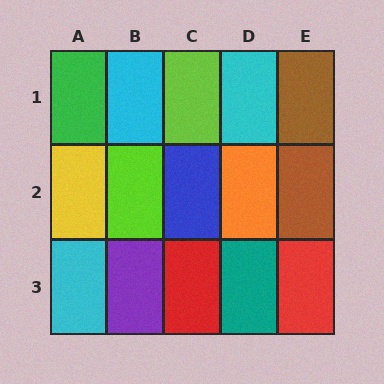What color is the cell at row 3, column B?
Purple.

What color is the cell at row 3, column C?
Red.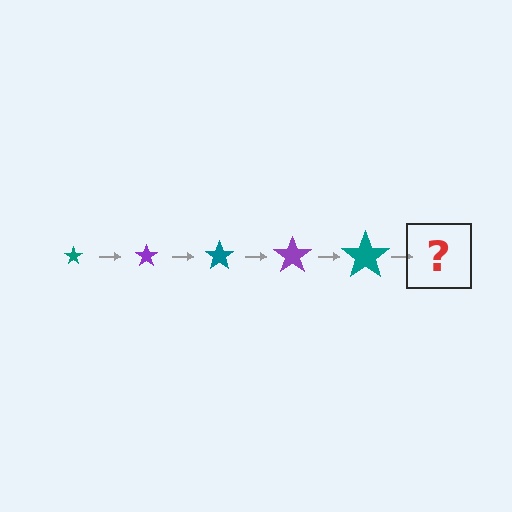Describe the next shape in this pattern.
It should be a purple star, larger than the previous one.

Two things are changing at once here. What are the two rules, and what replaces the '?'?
The two rules are that the star grows larger each step and the color cycles through teal and purple. The '?' should be a purple star, larger than the previous one.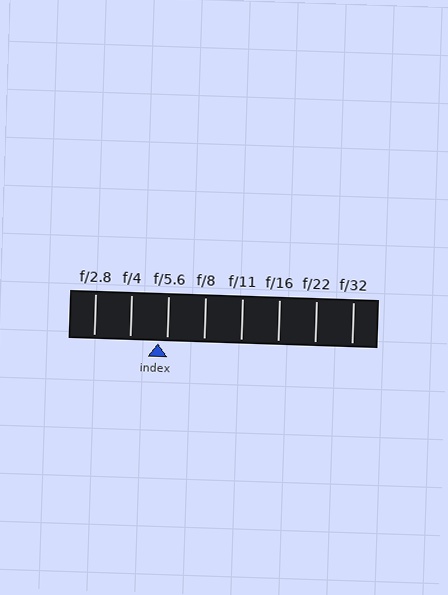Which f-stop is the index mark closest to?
The index mark is closest to f/5.6.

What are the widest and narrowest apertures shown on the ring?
The widest aperture shown is f/2.8 and the narrowest is f/32.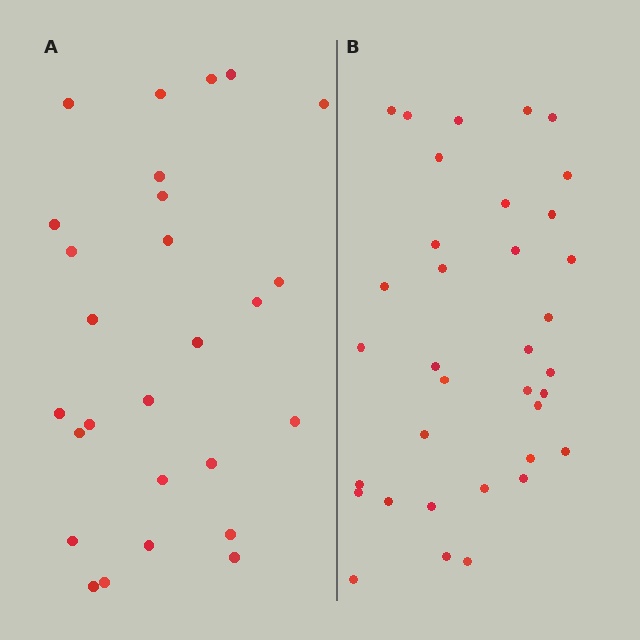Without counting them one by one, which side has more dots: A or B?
Region B (the right region) has more dots.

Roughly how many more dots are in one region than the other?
Region B has roughly 8 or so more dots than region A.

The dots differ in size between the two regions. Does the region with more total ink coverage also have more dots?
No. Region A has more total ink coverage because its dots are larger, but region B actually contains more individual dots. Total area can be misleading — the number of items is what matters here.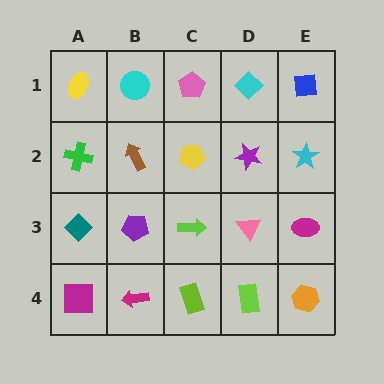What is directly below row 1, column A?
A green cross.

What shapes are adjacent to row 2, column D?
A cyan diamond (row 1, column D), a pink triangle (row 3, column D), a yellow pentagon (row 2, column C), a cyan star (row 2, column E).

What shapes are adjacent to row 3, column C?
A yellow pentagon (row 2, column C), a lime rectangle (row 4, column C), a purple pentagon (row 3, column B), a pink triangle (row 3, column D).